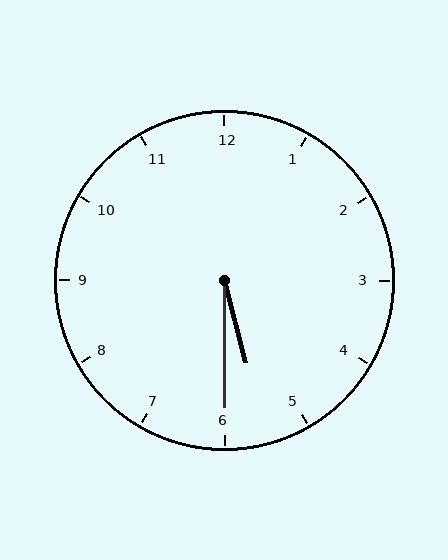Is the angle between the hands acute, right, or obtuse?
It is acute.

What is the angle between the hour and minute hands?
Approximately 15 degrees.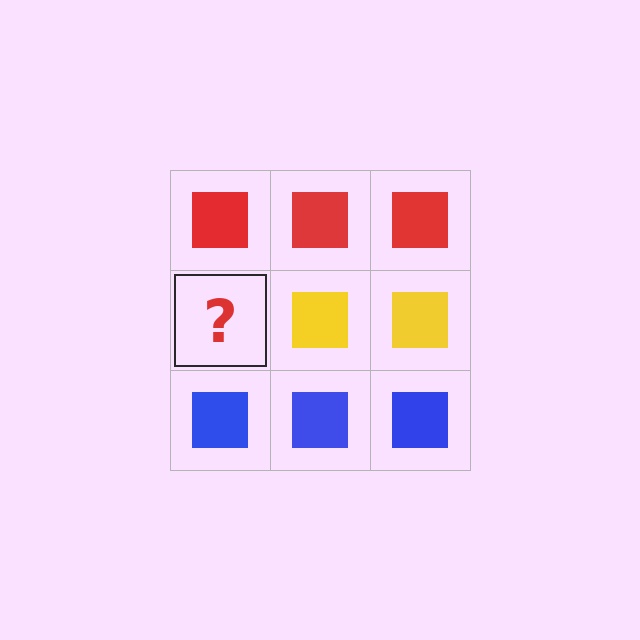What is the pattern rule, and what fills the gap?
The rule is that each row has a consistent color. The gap should be filled with a yellow square.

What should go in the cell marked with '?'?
The missing cell should contain a yellow square.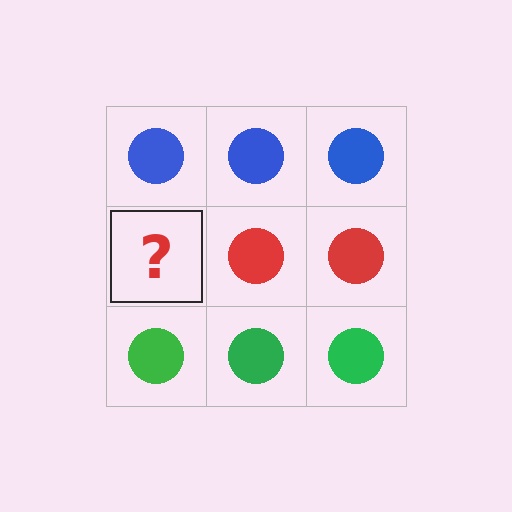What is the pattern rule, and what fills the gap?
The rule is that each row has a consistent color. The gap should be filled with a red circle.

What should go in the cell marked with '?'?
The missing cell should contain a red circle.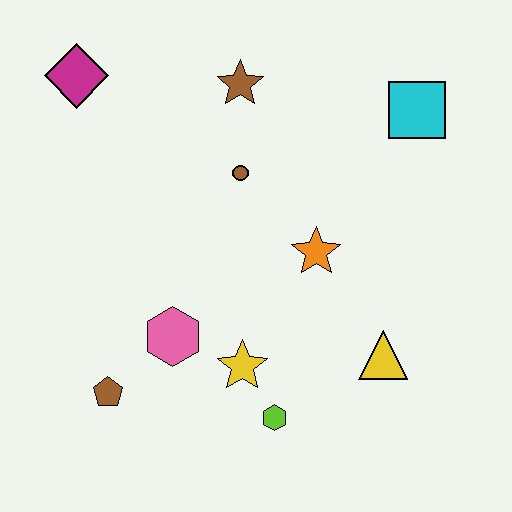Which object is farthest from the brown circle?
The brown pentagon is farthest from the brown circle.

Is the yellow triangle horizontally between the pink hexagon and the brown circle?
No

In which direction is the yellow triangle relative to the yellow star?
The yellow triangle is to the right of the yellow star.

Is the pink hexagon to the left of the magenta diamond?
No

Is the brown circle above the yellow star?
Yes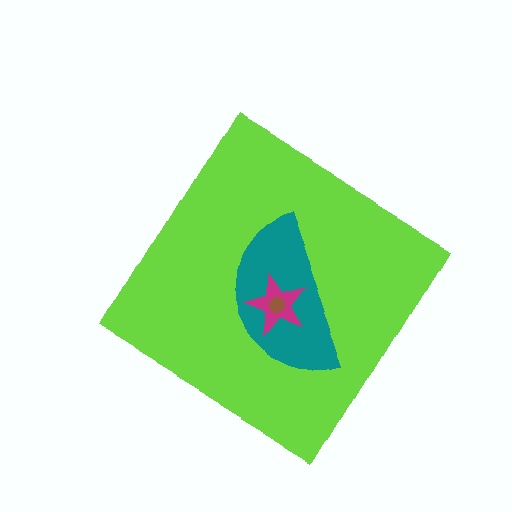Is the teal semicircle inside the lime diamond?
Yes.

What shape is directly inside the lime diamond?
The teal semicircle.